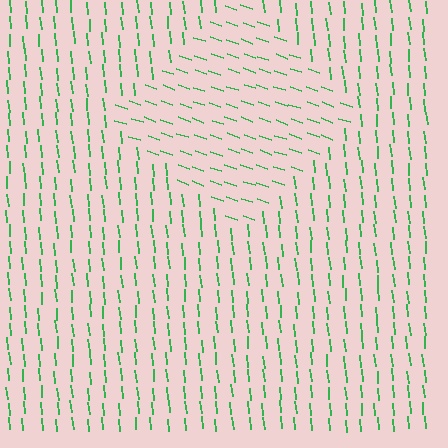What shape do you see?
I see a diamond.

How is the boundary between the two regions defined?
The boundary is defined purely by a change in line orientation (approximately 66 degrees difference). All lines are the same color and thickness.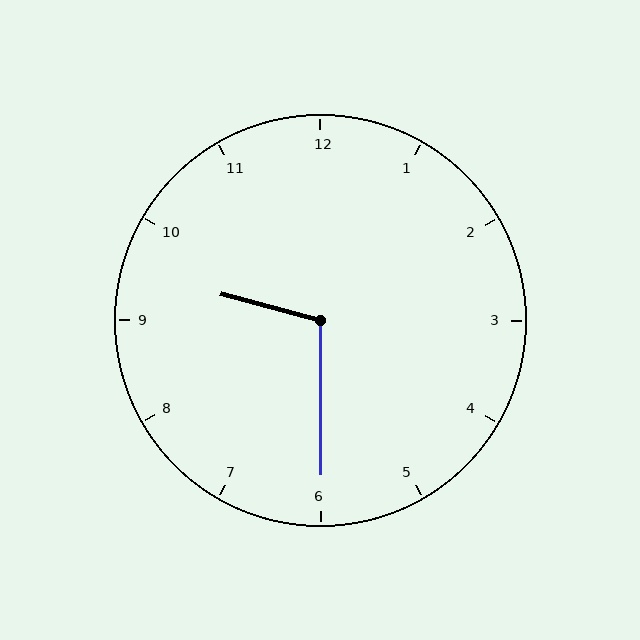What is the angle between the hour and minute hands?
Approximately 105 degrees.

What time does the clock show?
9:30.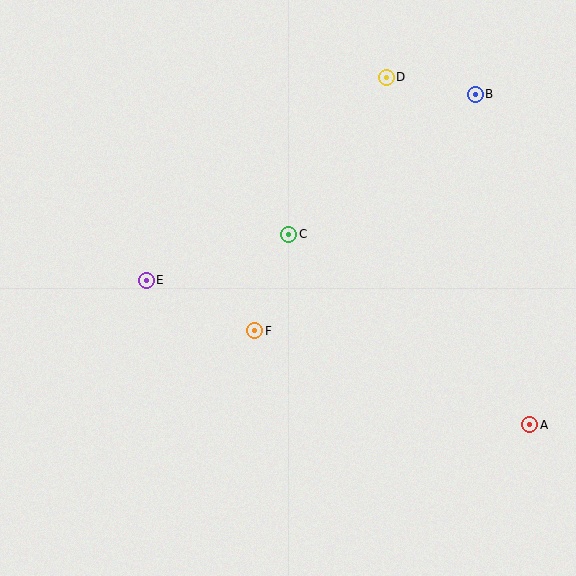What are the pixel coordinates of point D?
Point D is at (386, 77).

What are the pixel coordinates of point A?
Point A is at (530, 425).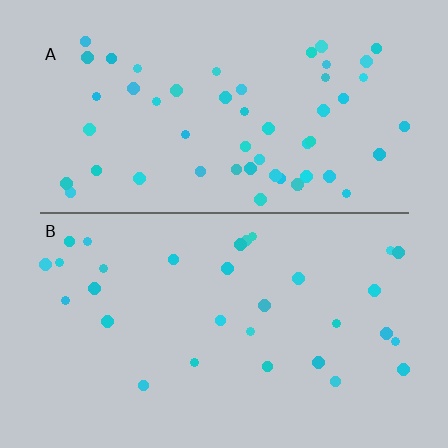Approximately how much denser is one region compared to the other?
Approximately 1.8× — region A over region B.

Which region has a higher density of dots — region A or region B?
A (the top).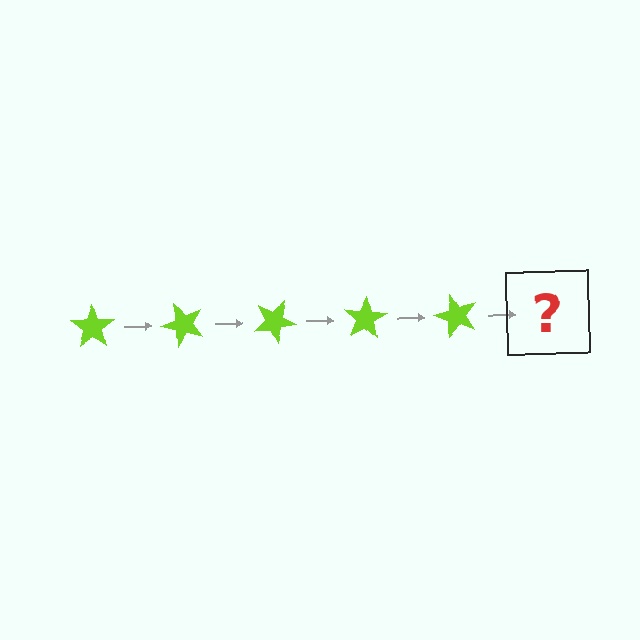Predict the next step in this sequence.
The next step is a lime star rotated 250 degrees.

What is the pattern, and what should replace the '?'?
The pattern is that the star rotates 50 degrees each step. The '?' should be a lime star rotated 250 degrees.